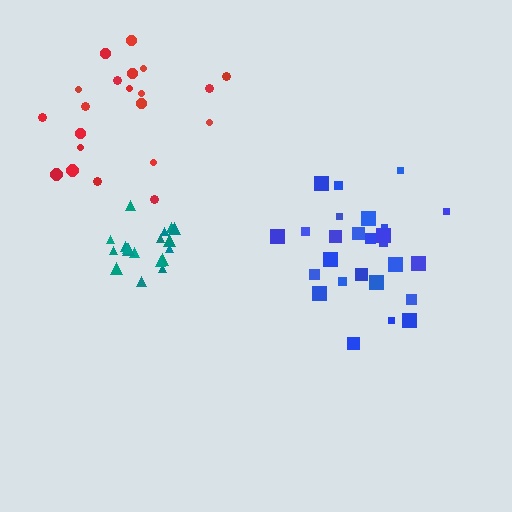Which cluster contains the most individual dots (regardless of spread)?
Blue (26).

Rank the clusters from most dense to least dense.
teal, blue, red.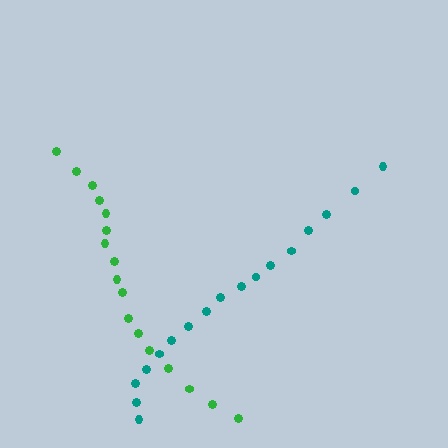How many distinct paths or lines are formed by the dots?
There are 2 distinct paths.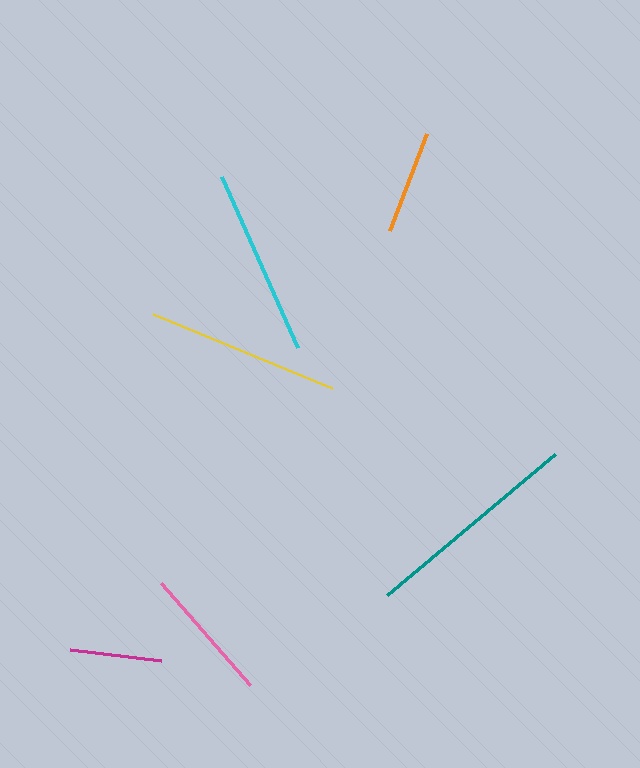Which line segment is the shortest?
The magenta line is the shortest at approximately 92 pixels.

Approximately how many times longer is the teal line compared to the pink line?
The teal line is approximately 1.6 times the length of the pink line.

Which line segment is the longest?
The teal line is the longest at approximately 219 pixels.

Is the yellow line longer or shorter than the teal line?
The teal line is longer than the yellow line.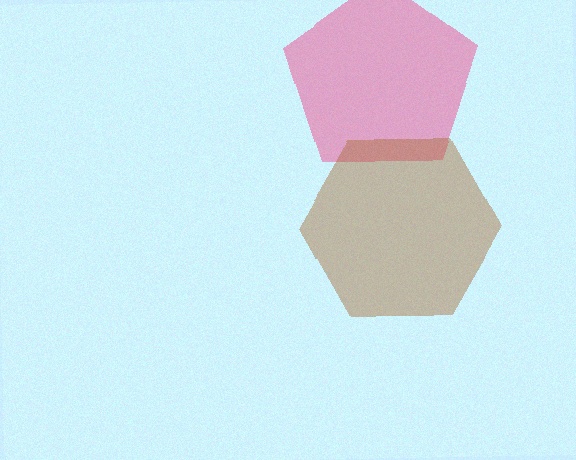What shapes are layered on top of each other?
The layered shapes are: a pink pentagon, a brown hexagon.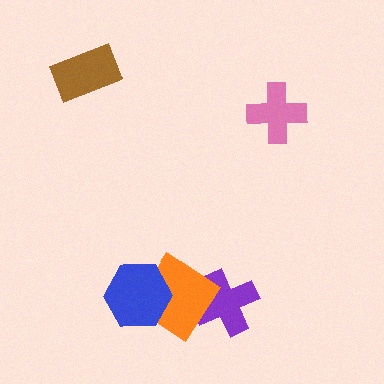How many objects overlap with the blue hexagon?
1 object overlaps with the blue hexagon.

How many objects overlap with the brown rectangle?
0 objects overlap with the brown rectangle.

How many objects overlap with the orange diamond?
2 objects overlap with the orange diamond.